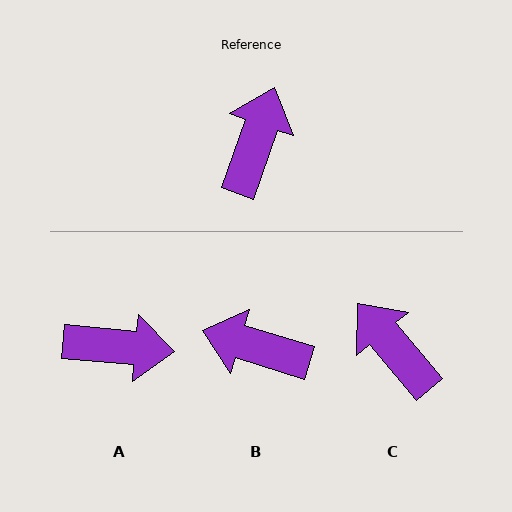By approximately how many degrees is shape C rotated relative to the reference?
Approximately 59 degrees counter-clockwise.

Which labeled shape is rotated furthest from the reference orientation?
B, about 92 degrees away.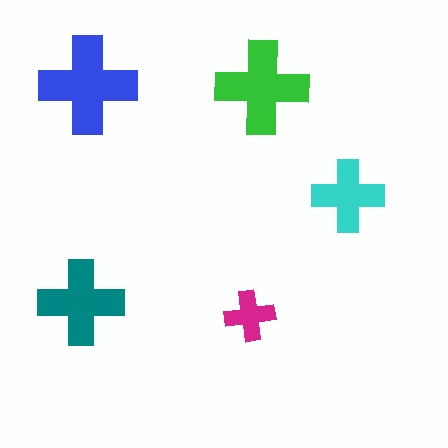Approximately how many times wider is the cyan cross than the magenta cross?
About 1.5 times wider.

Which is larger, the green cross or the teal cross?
The green one.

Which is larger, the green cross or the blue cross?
The blue one.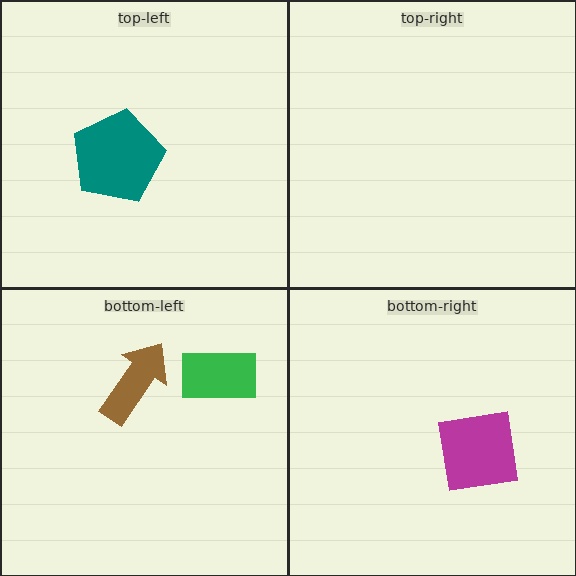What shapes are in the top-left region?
The teal pentagon.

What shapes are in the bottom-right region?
The magenta square.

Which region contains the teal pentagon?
The top-left region.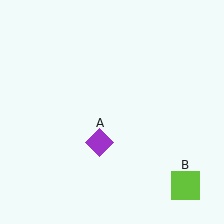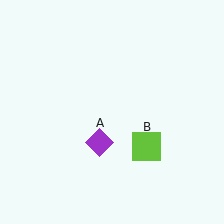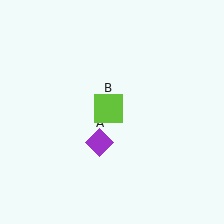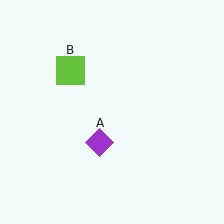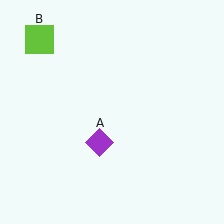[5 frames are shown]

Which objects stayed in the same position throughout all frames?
Purple diamond (object A) remained stationary.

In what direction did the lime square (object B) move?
The lime square (object B) moved up and to the left.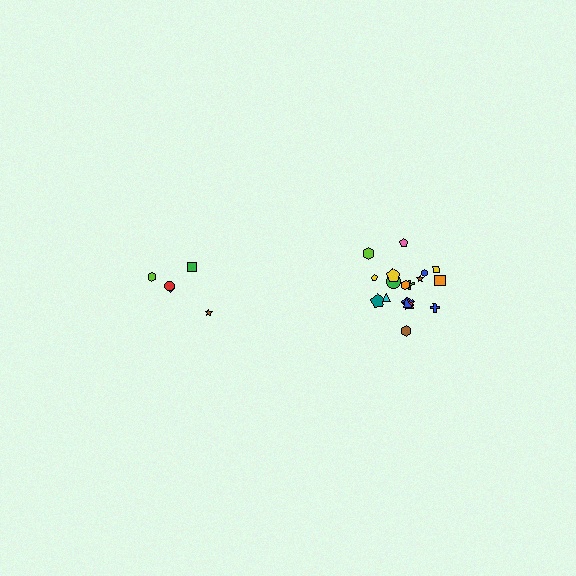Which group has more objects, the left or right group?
The right group.